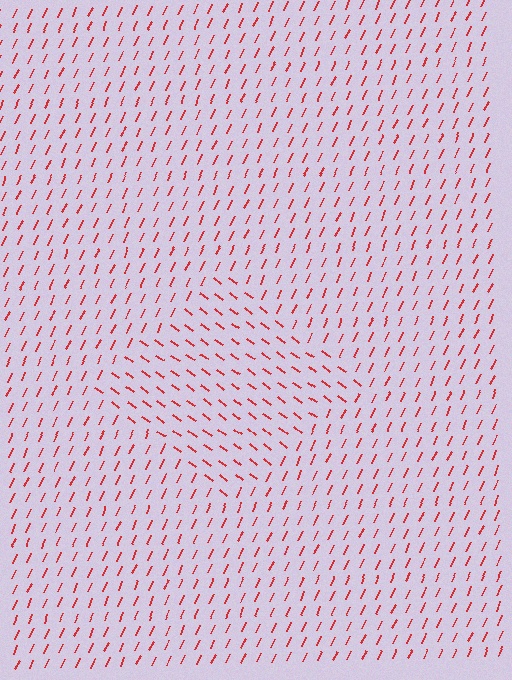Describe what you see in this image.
The image is filled with small red line segments. A diamond region in the image has lines oriented differently from the surrounding lines, creating a visible texture boundary.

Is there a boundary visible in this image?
Yes, there is a texture boundary formed by a change in line orientation.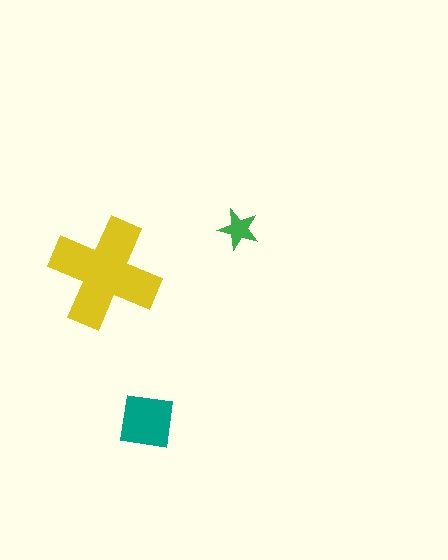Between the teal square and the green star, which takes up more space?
The teal square.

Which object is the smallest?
The green star.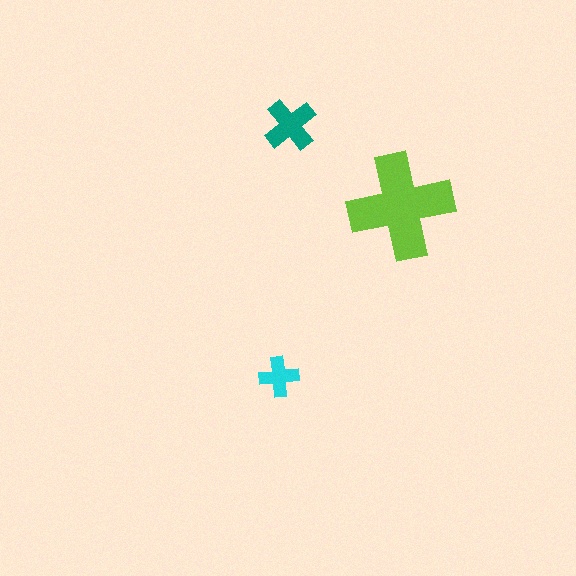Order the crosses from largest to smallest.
the lime one, the teal one, the cyan one.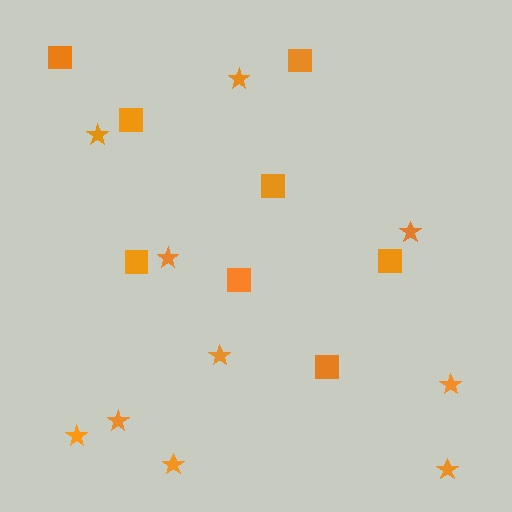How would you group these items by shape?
There are 2 groups: one group of squares (8) and one group of stars (10).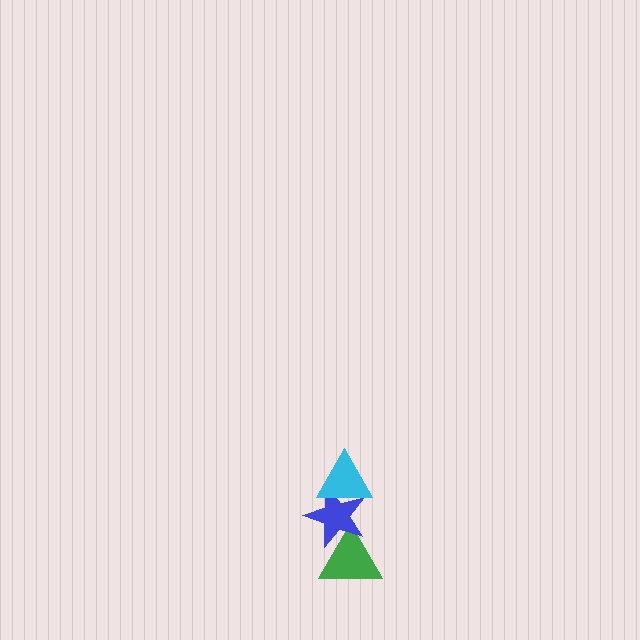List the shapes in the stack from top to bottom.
From top to bottom: the cyan triangle, the blue star, the green triangle.